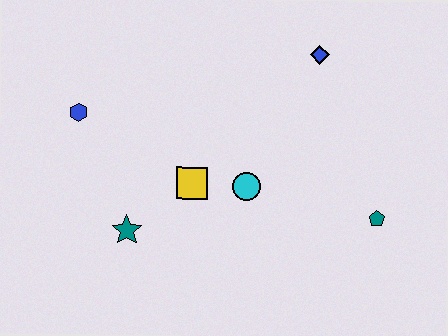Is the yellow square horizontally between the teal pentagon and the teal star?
Yes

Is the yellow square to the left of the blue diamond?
Yes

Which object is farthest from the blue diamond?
The teal star is farthest from the blue diamond.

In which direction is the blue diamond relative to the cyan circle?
The blue diamond is above the cyan circle.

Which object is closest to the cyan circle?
The yellow square is closest to the cyan circle.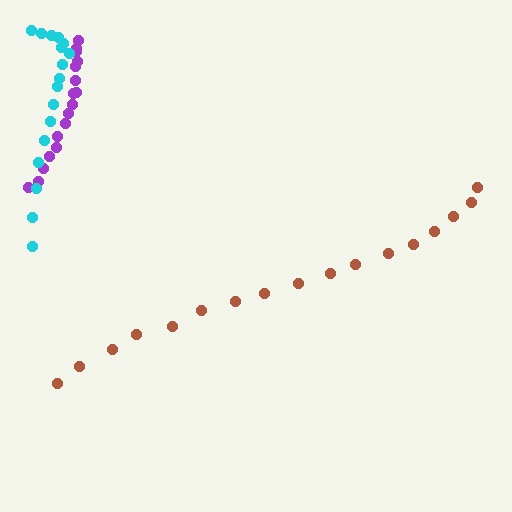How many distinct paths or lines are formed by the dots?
There are 3 distinct paths.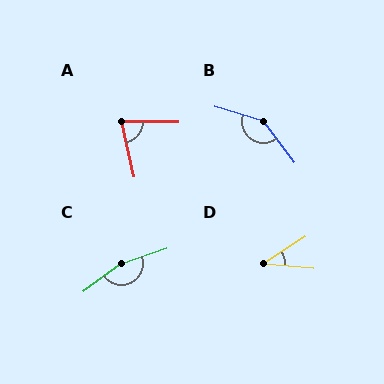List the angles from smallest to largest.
D (37°), A (77°), B (143°), C (162°).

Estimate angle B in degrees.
Approximately 143 degrees.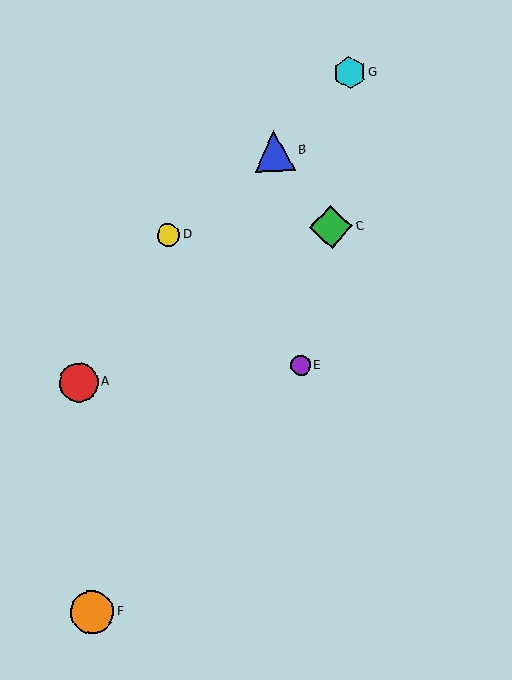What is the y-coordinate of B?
Object B is at y≈151.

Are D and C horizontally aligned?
Yes, both are at y≈235.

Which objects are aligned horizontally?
Objects C, D are aligned horizontally.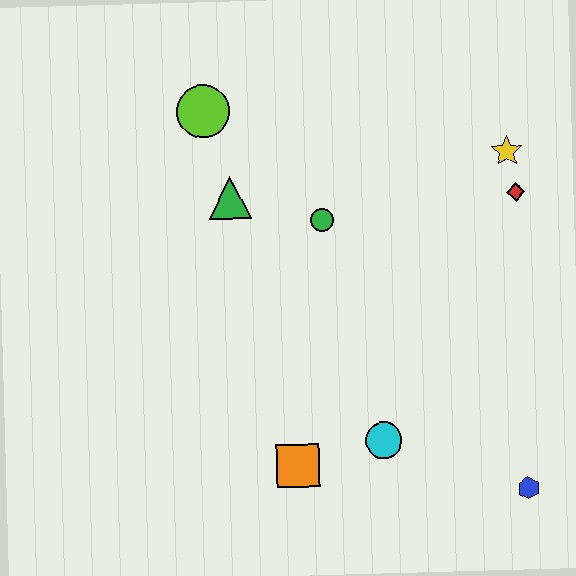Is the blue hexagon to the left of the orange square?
No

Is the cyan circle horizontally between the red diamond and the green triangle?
Yes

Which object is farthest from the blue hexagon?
The lime circle is farthest from the blue hexagon.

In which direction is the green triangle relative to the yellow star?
The green triangle is to the left of the yellow star.